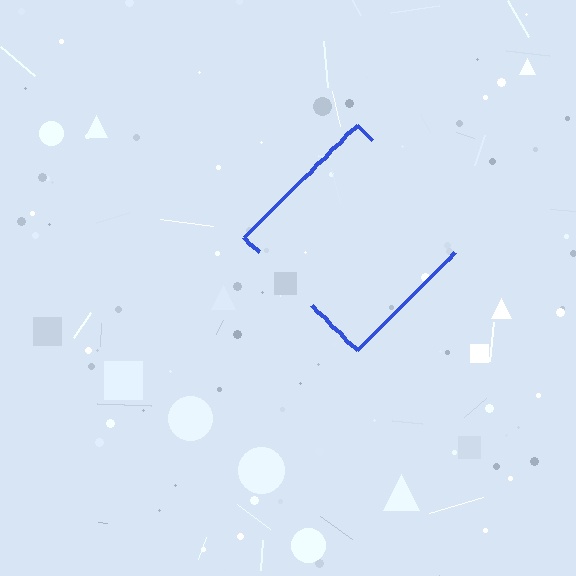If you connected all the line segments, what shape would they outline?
They would outline a diamond.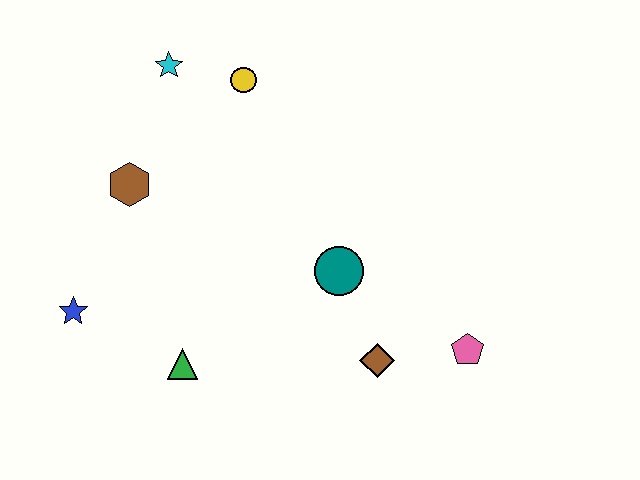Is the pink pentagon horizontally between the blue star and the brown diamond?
No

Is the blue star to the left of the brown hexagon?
Yes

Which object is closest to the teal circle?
The brown diamond is closest to the teal circle.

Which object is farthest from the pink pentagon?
The cyan star is farthest from the pink pentagon.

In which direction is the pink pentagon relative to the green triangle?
The pink pentagon is to the right of the green triangle.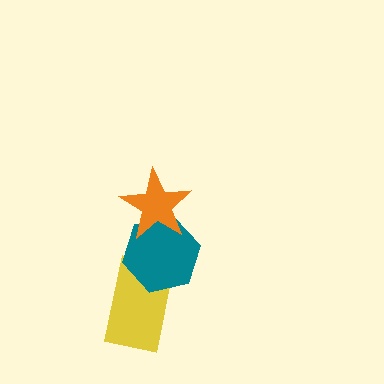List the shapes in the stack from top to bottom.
From top to bottom: the orange star, the teal hexagon, the yellow rectangle.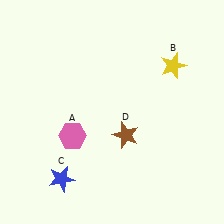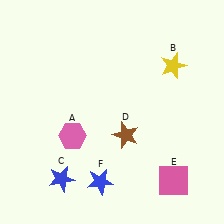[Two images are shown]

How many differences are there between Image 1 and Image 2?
There are 2 differences between the two images.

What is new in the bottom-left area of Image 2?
A blue star (F) was added in the bottom-left area of Image 2.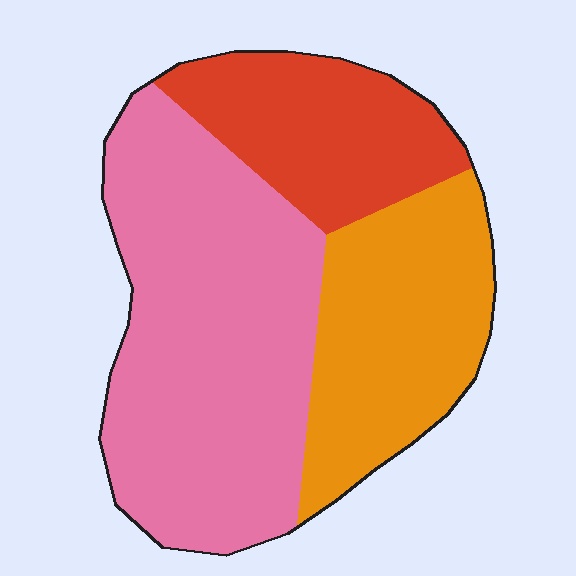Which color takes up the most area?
Pink, at roughly 50%.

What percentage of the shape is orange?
Orange covers 28% of the shape.